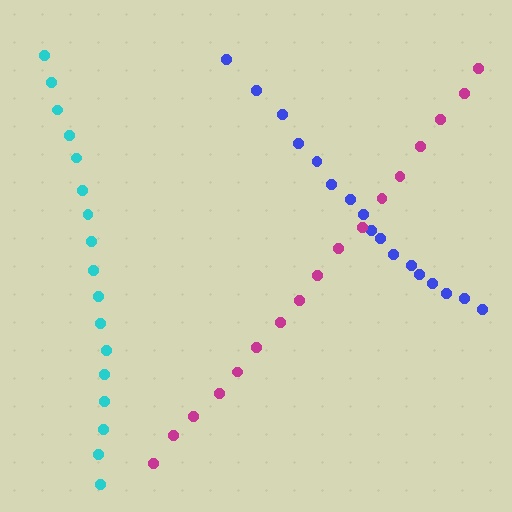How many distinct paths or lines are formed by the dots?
There are 3 distinct paths.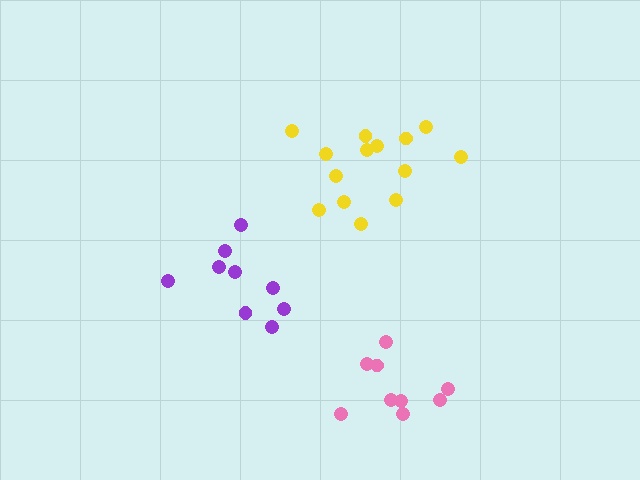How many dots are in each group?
Group 1: 9 dots, Group 2: 9 dots, Group 3: 14 dots (32 total).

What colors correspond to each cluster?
The clusters are colored: pink, purple, yellow.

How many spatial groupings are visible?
There are 3 spatial groupings.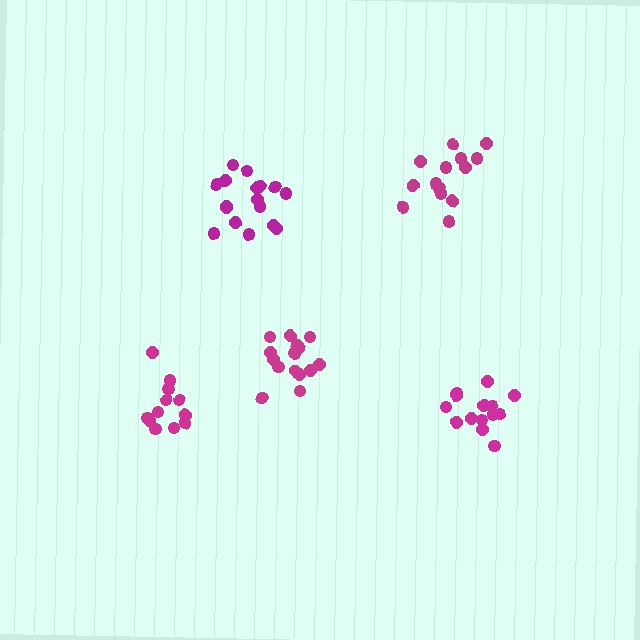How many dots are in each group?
Group 1: 15 dots, Group 2: 17 dots, Group 3: 12 dots, Group 4: 14 dots, Group 5: 14 dots (72 total).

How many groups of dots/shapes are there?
There are 5 groups.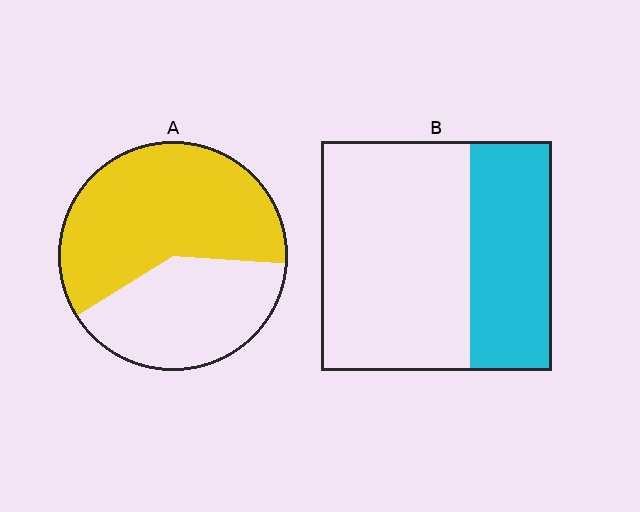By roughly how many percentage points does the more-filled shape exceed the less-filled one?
By roughly 25 percentage points (A over B).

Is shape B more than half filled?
No.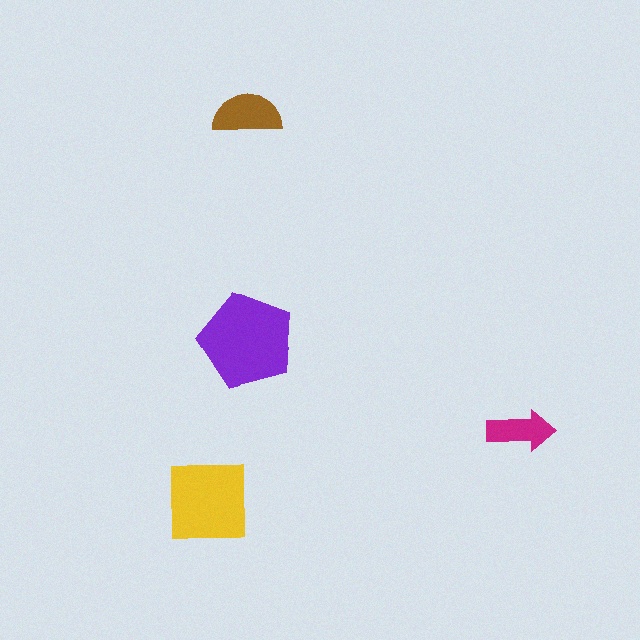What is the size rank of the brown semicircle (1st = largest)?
3rd.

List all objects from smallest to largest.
The magenta arrow, the brown semicircle, the yellow square, the purple pentagon.